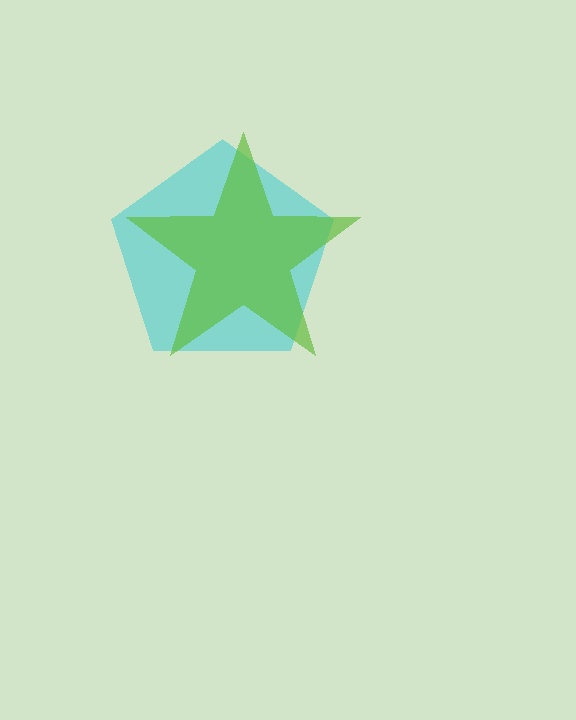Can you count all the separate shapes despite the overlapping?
Yes, there are 2 separate shapes.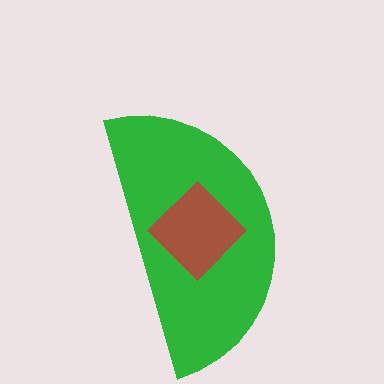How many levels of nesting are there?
2.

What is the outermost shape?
The green semicircle.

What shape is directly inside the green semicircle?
The brown diamond.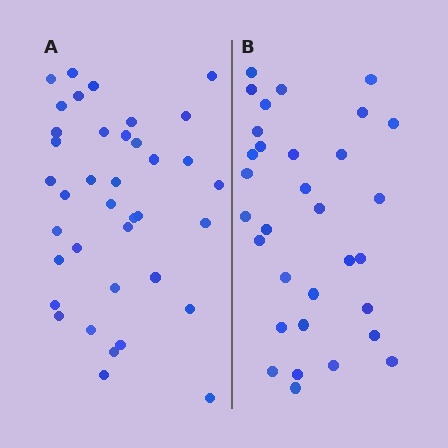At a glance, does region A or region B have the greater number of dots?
Region A (the left region) has more dots.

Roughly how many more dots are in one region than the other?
Region A has about 6 more dots than region B.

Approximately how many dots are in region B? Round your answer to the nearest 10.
About 30 dots. (The exact count is 32, which rounds to 30.)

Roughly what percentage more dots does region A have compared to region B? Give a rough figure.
About 20% more.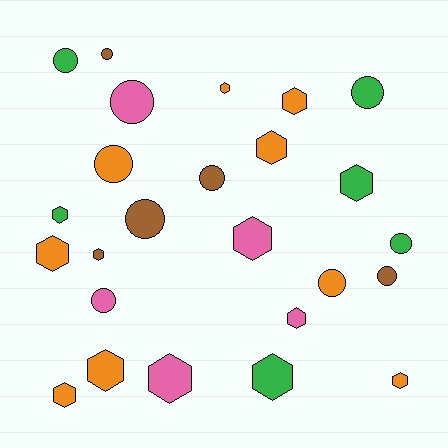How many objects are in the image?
There are 25 objects.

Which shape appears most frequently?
Hexagon, with 14 objects.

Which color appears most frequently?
Orange, with 9 objects.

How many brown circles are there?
There are 4 brown circles.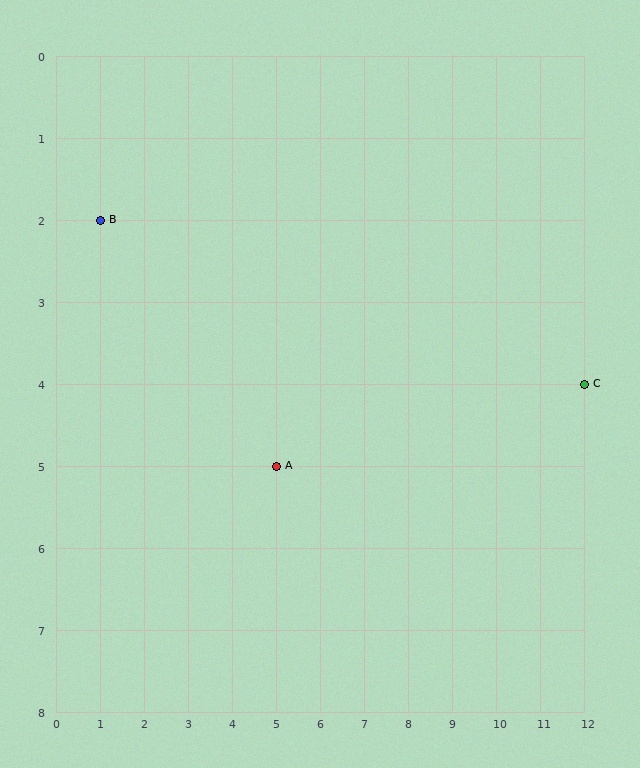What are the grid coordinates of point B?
Point B is at grid coordinates (1, 2).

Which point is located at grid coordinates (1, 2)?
Point B is at (1, 2).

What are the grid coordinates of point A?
Point A is at grid coordinates (5, 5).